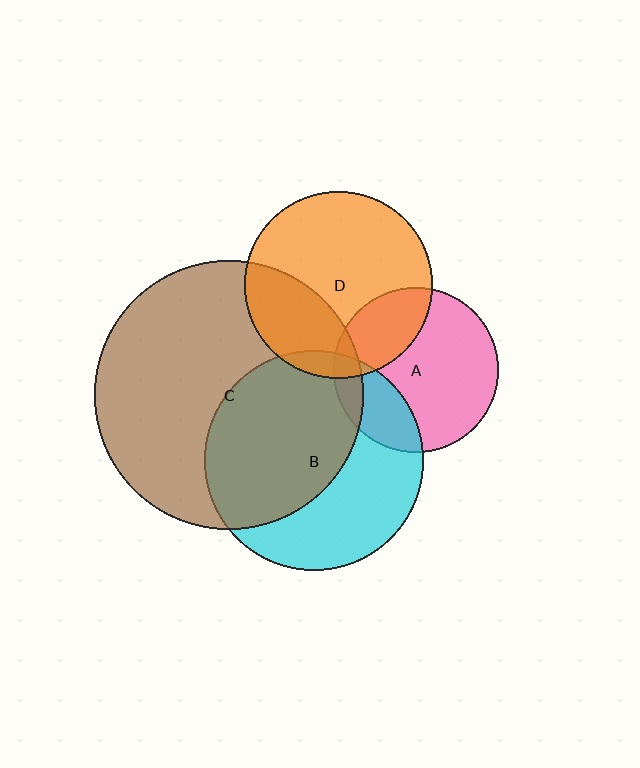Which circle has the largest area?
Circle C (brown).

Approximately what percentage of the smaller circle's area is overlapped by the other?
Approximately 55%.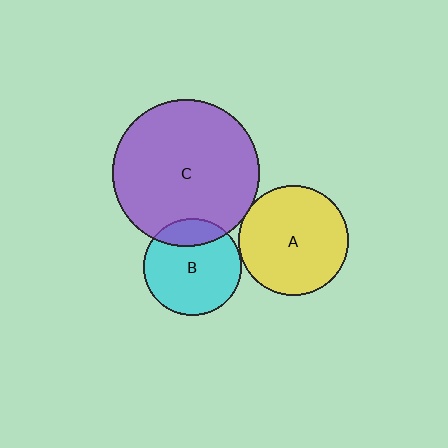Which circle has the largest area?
Circle C (purple).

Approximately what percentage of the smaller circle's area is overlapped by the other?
Approximately 20%.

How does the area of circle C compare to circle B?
Approximately 2.3 times.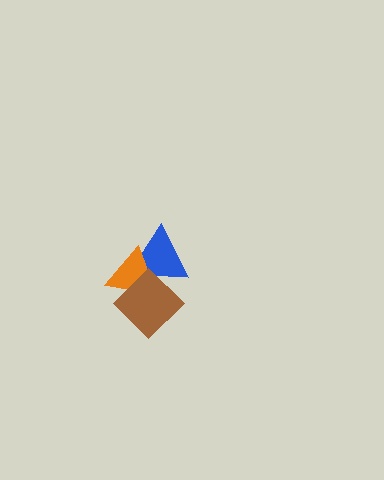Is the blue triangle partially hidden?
Yes, it is partially covered by another shape.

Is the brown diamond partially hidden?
No, no other shape covers it.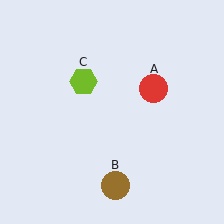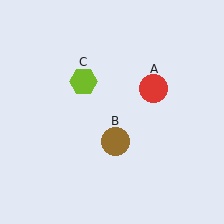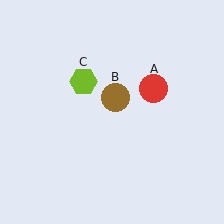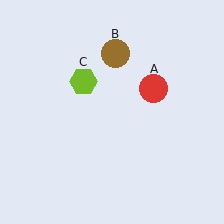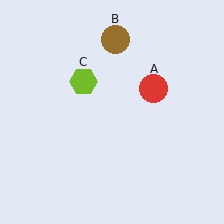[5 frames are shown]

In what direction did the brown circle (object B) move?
The brown circle (object B) moved up.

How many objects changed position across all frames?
1 object changed position: brown circle (object B).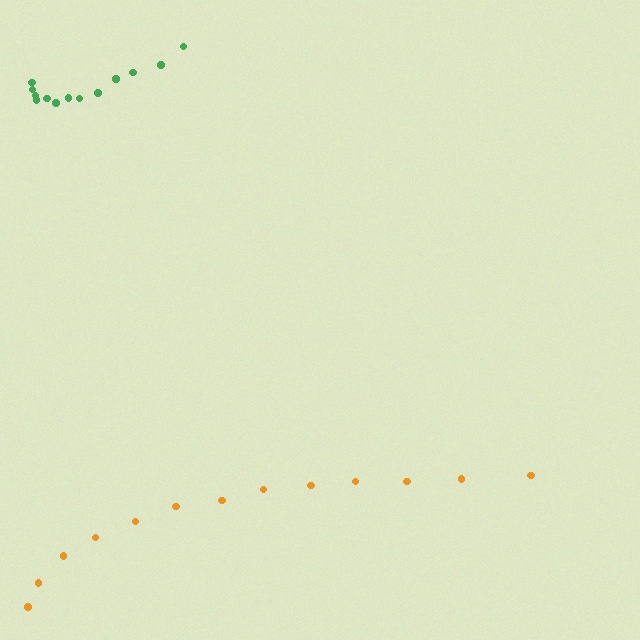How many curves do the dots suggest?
There are 2 distinct paths.